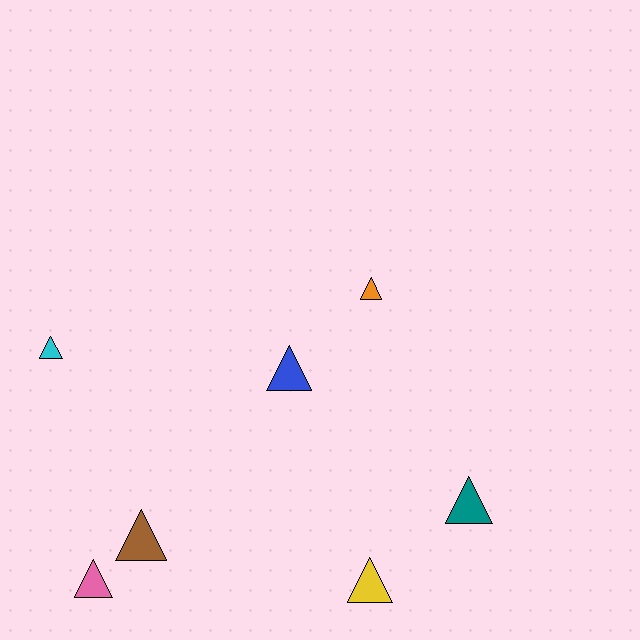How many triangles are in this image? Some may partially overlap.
There are 7 triangles.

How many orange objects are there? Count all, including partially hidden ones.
There is 1 orange object.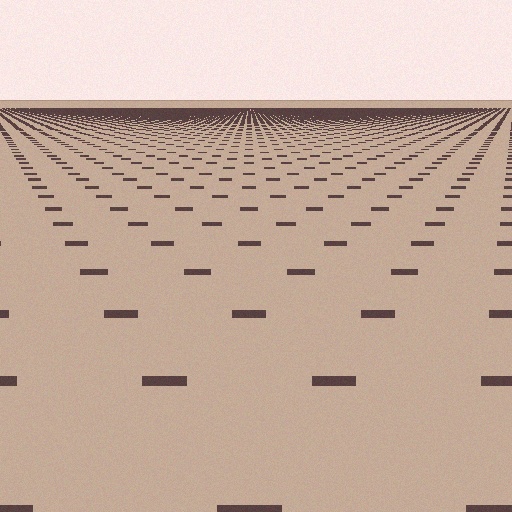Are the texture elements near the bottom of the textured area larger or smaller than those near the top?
Larger. Near the bottom, elements are closer to the viewer and appear at a bigger on-screen size.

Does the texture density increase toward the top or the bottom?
Density increases toward the top.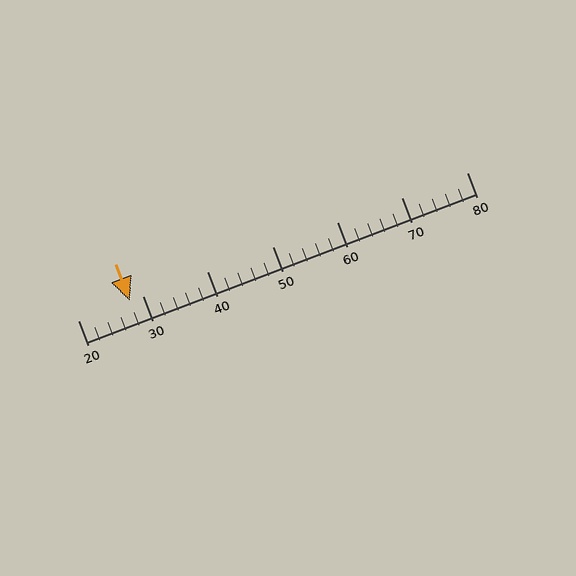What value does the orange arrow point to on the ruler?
The orange arrow points to approximately 28.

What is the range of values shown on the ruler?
The ruler shows values from 20 to 80.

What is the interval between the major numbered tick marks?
The major tick marks are spaced 10 units apart.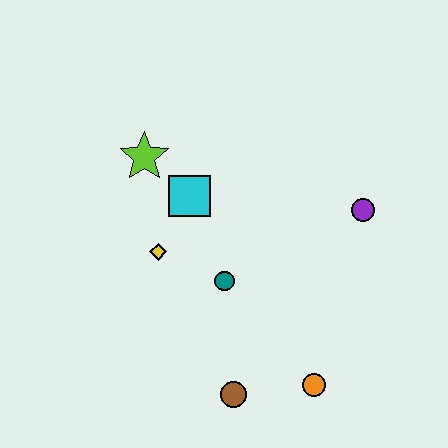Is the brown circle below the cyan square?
Yes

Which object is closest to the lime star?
The cyan square is closest to the lime star.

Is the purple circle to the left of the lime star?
No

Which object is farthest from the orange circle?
The lime star is farthest from the orange circle.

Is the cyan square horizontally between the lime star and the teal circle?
Yes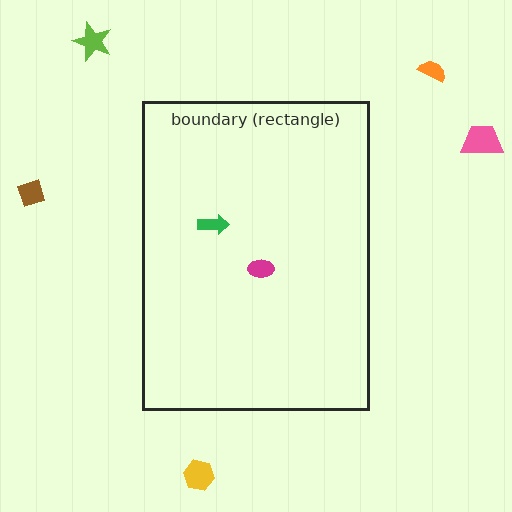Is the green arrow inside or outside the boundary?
Inside.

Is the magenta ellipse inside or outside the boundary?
Inside.